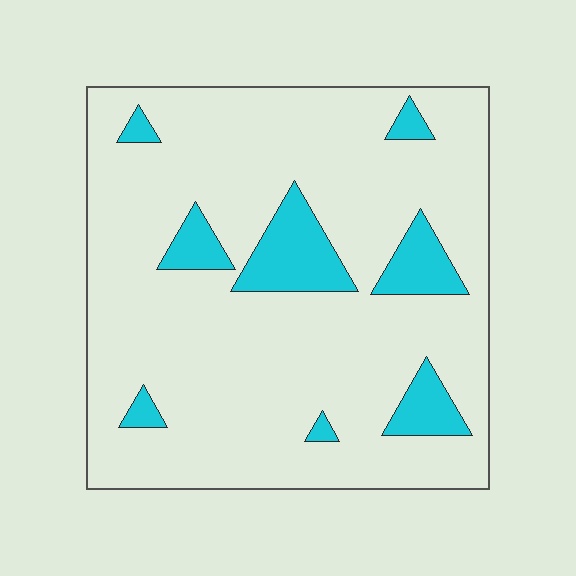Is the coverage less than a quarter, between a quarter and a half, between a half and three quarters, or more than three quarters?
Less than a quarter.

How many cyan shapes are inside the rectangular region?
8.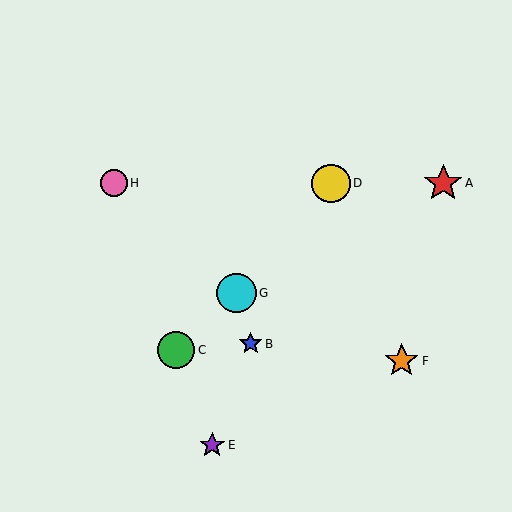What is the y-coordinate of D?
Object D is at y≈183.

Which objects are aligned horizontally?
Objects A, D, H are aligned horizontally.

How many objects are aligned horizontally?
3 objects (A, D, H) are aligned horizontally.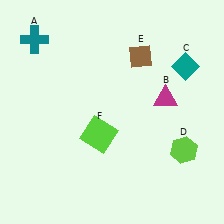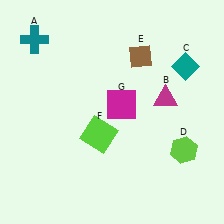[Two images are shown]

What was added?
A magenta square (G) was added in Image 2.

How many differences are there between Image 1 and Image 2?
There is 1 difference between the two images.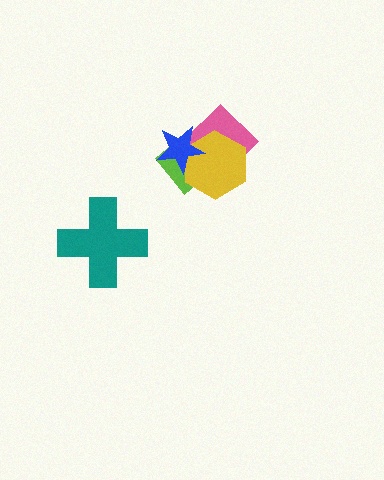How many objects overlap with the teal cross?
0 objects overlap with the teal cross.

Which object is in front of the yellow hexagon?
The blue star is in front of the yellow hexagon.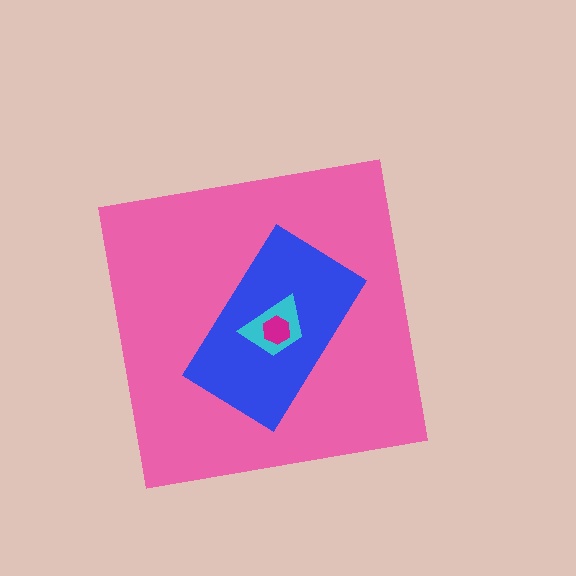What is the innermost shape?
The magenta hexagon.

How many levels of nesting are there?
4.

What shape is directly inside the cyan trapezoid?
The magenta hexagon.